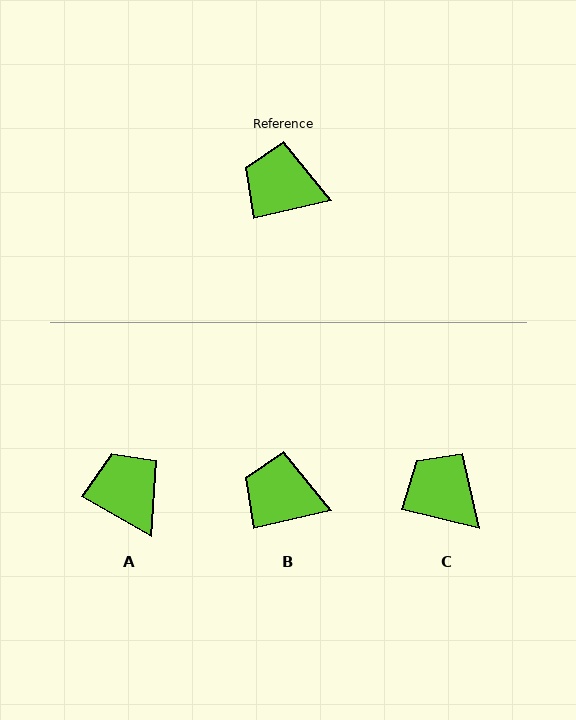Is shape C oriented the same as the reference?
No, it is off by about 26 degrees.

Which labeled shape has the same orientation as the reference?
B.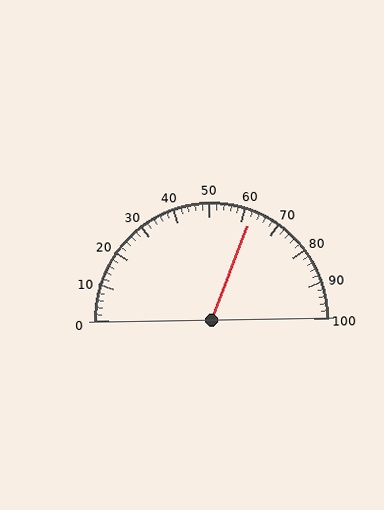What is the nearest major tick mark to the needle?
The nearest major tick mark is 60.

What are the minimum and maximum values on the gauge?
The gauge ranges from 0 to 100.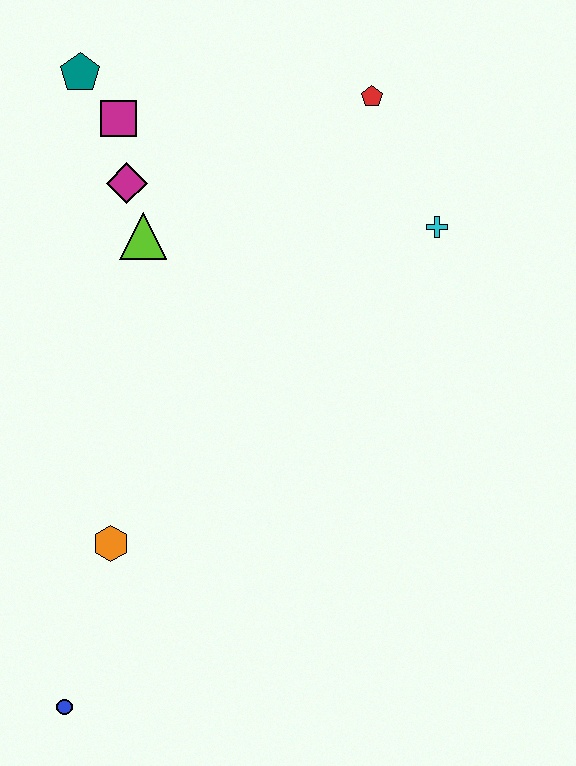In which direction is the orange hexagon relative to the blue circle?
The orange hexagon is above the blue circle.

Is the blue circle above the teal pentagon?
No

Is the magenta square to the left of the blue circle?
No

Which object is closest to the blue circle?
The orange hexagon is closest to the blue circle.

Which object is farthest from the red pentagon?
The blue circle is farthest from the red pentagon.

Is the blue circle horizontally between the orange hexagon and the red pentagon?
No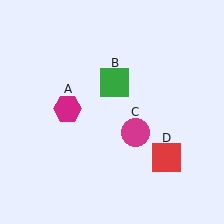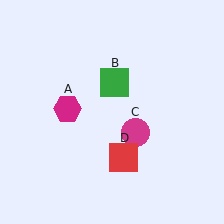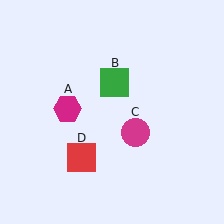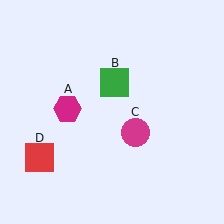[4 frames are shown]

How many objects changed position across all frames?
1 object changed position: red square (object D).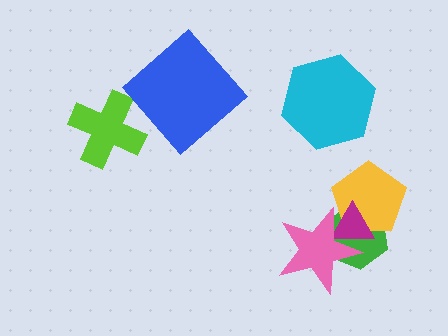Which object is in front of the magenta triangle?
The pink star is in front of the magenta triangle.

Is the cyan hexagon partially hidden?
No, no other shape covers it.